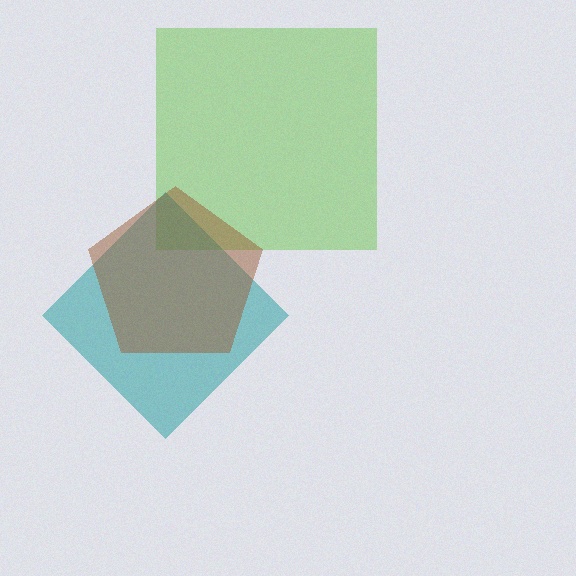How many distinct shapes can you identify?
There are 3 distinct shapes: a lime square, a teal diamond, a brown pentagon.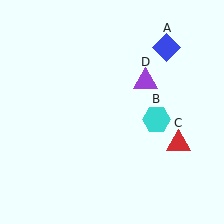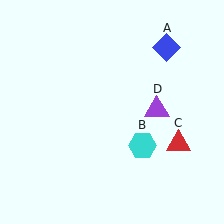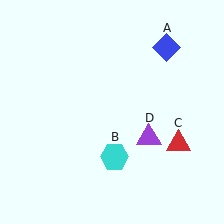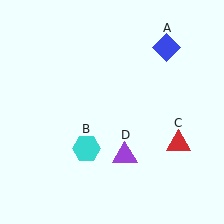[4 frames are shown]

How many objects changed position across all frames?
2 objects changed position: cyan hexagon (object B), purple triangle (object D).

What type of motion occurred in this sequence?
The cyan hexagon (object B), purple triangle (object D) rotated clockwise around the center of the scene.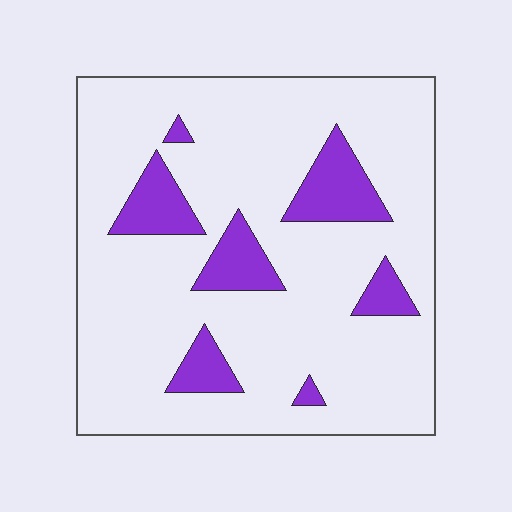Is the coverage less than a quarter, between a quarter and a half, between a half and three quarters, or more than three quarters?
Less than a quarter.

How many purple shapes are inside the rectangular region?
7.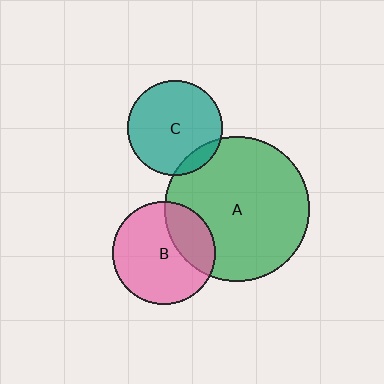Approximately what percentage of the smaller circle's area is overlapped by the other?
Approximately 10%.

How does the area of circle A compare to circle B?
Approximately 2.0 times.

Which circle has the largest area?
Circle A (green).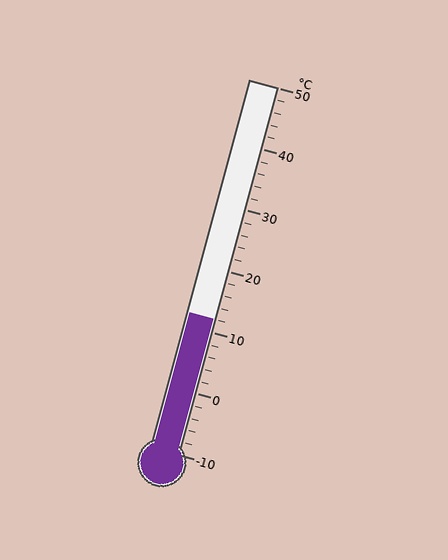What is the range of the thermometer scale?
The thermometer scale ranges from -10°C to 50°C.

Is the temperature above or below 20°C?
The temperature is below 20°C.